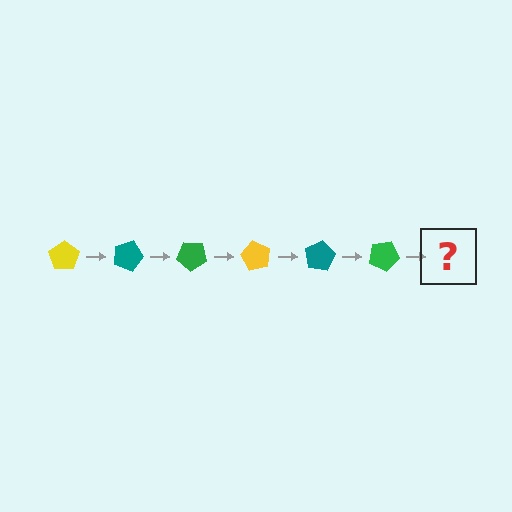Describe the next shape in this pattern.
It should be a yellow pentagon, rotated 120 degrees from the start.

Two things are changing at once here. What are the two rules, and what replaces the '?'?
The two rules are that it rotates 20 degrees each step and the color cycles through yellow, teal, and green. The '?' should be a yellow pentagon, rotated 120 degrees from the start.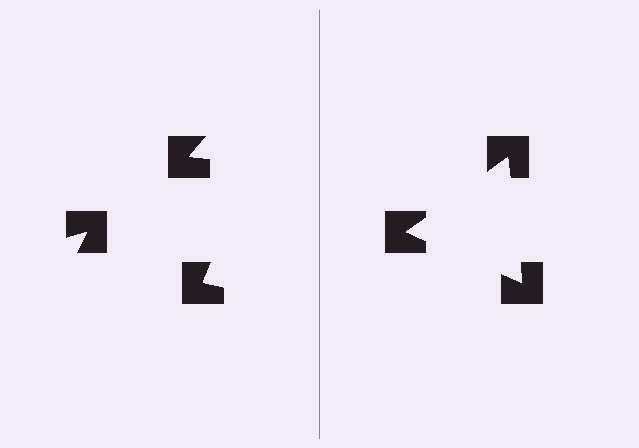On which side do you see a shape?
An illusory triangle appears on the right side. On the left side the wedge cuts are rotated, so no coherent shape forms.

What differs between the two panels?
The notched squares are positioned identically on both sides; only the wedge orientations differ. On the right they align to a triangle; on the left they are misaligned.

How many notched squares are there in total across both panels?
6 — 3 on each side.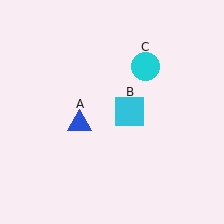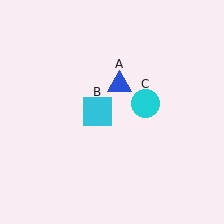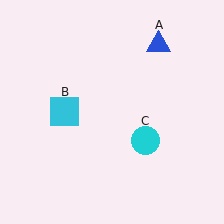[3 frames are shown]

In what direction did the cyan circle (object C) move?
The cyan circle (object C) moved down.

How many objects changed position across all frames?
3 objects changed position: blue triangle (object A), cyan square (object B), cyan circle (object C).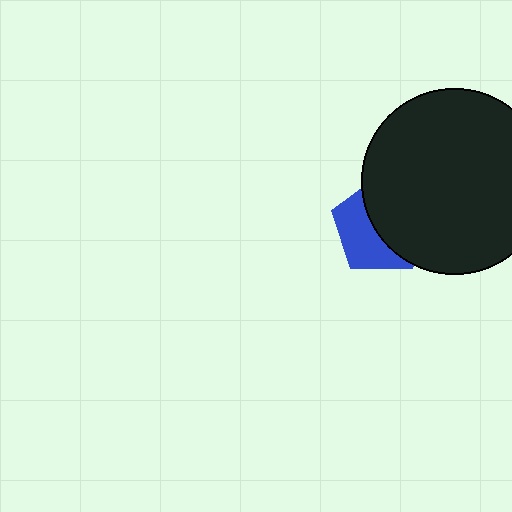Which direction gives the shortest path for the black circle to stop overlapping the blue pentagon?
Moving right gives the shortest separation.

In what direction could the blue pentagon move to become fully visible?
The blue pentagon could move left. That would shift it out from behind the black circle entirely.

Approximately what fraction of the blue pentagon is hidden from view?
Roughly 55% of the blue pentagon is hidden behind the black circle.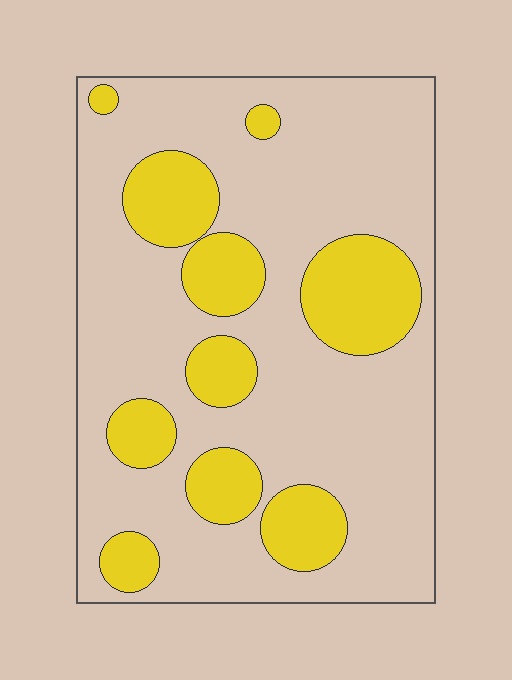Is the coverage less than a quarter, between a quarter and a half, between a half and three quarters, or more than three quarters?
Between a quarter and a half.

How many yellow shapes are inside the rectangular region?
10.